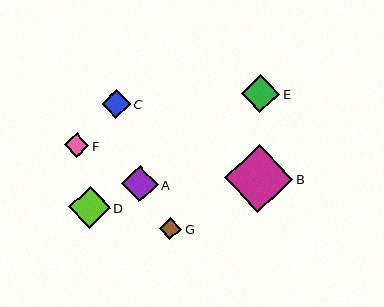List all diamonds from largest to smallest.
From largest to smallest: B, D, E, A, C, F, G.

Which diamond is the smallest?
Diamond G is the smallest with a size of approximately 22 pixels.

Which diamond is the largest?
Diamond B is the largest with a size of approximately 68 pixels.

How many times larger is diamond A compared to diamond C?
Diamond A is approximately 1.2 times the size of diamond C.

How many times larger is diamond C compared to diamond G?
Diamond C is approximately 1.3 times the size of diamond G.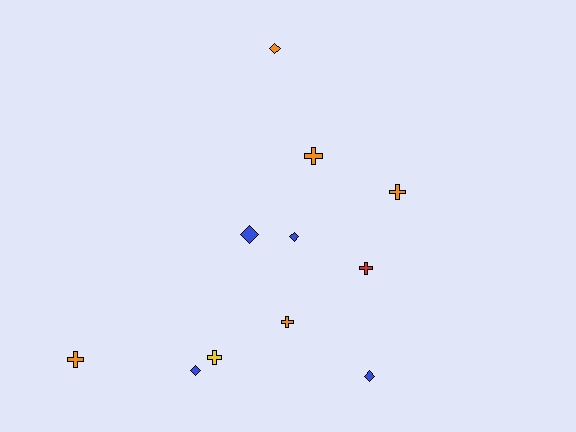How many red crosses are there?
There is 1 red cross.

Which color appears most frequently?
Orange, with 5 objects.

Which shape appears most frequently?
Cross, with 6 objects.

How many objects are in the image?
There are 11 objects.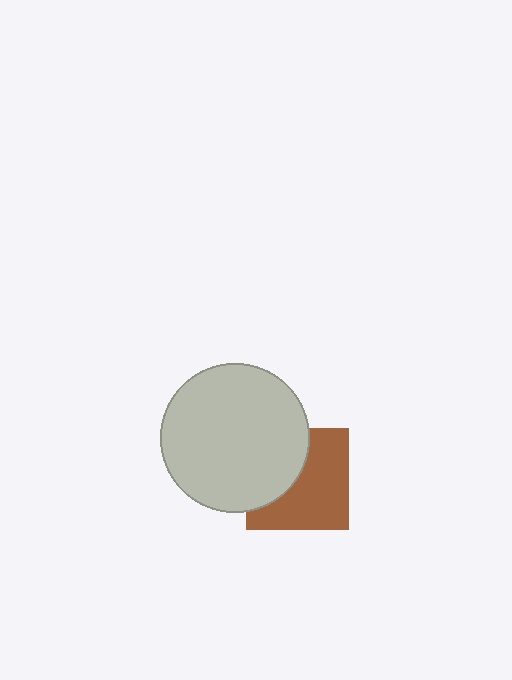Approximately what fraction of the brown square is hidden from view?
Roughly 40% of the brown square is hidden behind the light gray circle.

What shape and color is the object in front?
The object in front is a light gray circle.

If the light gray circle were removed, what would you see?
You would see the complete brown square.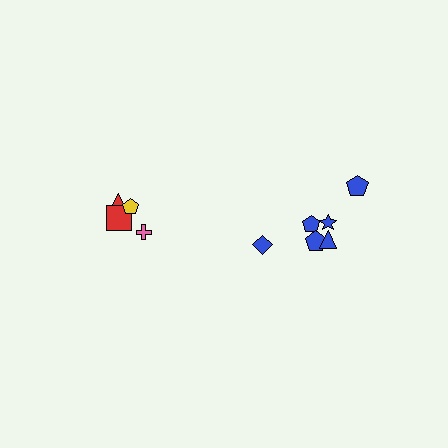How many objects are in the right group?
There are 6 objects.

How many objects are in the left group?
There are 4 objects.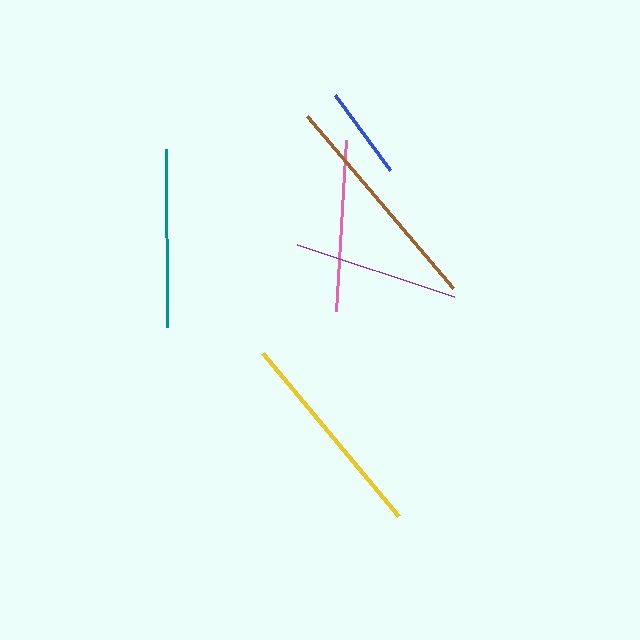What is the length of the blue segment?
The blue segment is approximately 93 pixels long.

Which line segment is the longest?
The brown line is the longest at approximately 226 pixels.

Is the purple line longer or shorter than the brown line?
The brown line is longer than the purple line.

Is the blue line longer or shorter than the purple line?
The purple line is longer than the blue line.